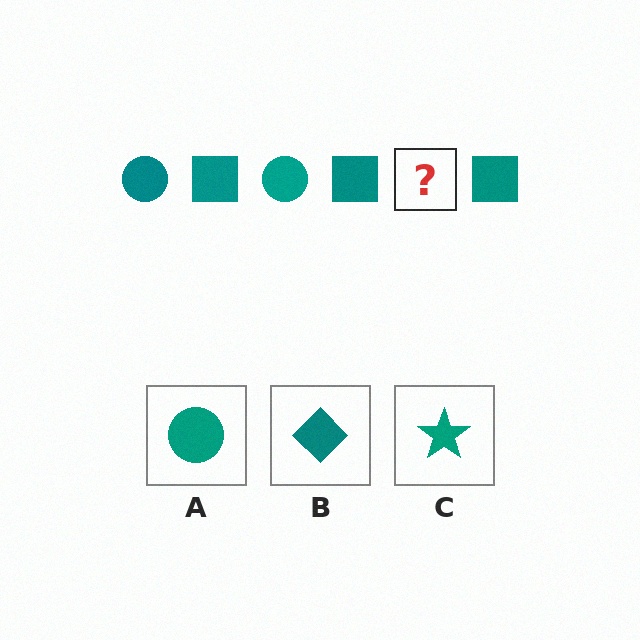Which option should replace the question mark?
Option A.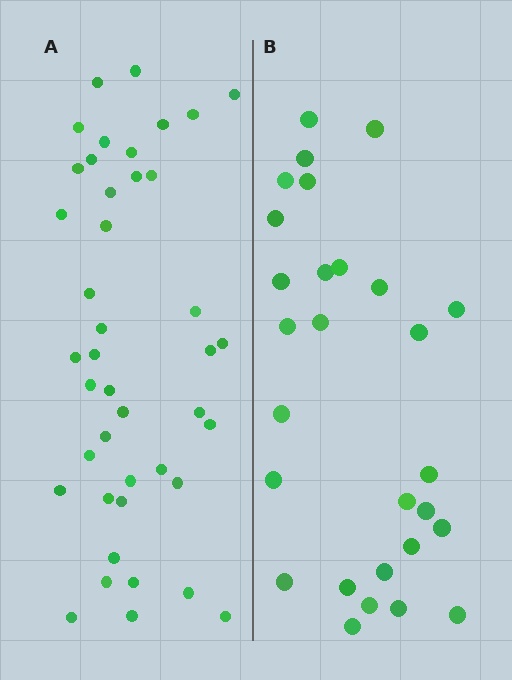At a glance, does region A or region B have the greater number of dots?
Region A (the left region) has more dots.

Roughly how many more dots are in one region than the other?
Region A has approximately 15 more dots than region B.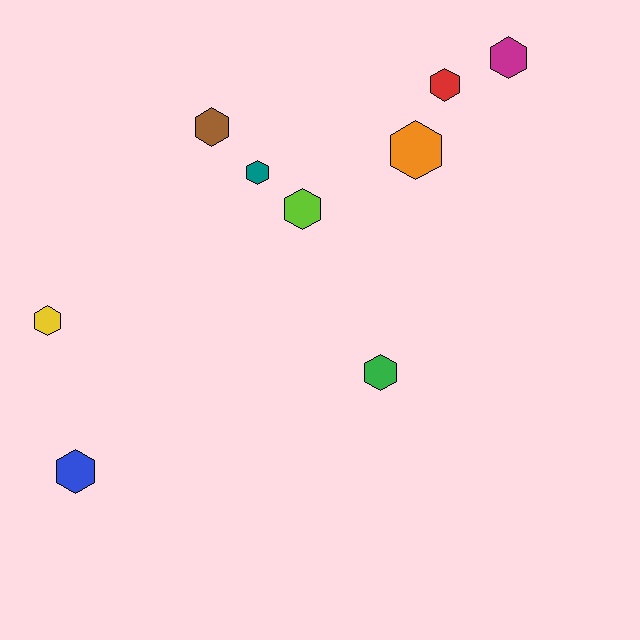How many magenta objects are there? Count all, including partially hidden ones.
There is 1 magenta object.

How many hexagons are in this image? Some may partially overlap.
There are 9 hexagons.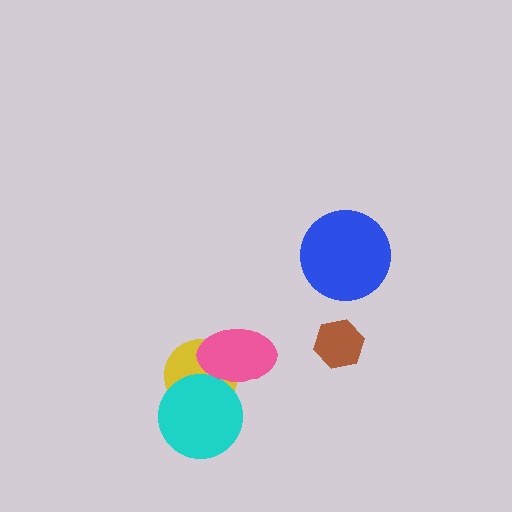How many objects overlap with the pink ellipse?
2 objects overlap with the pink ellipse.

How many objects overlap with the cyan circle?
2 objects overlap with the cyan circle.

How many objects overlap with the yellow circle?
2 objects overlap with the yellow circle.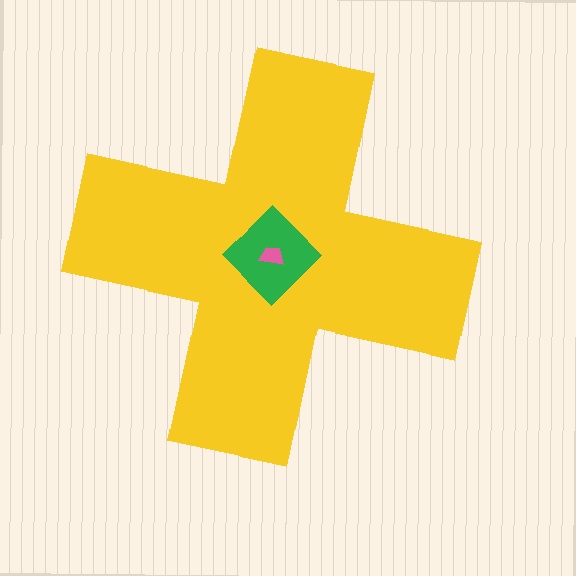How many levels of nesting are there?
3.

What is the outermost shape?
The yellow cross.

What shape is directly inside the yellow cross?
The green diamond.